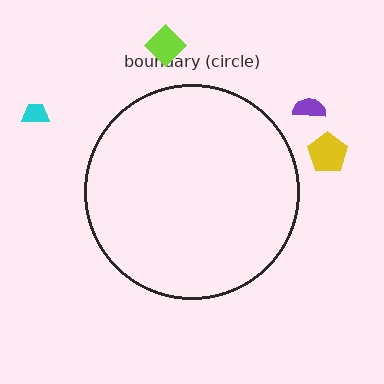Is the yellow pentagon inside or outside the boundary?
Outside.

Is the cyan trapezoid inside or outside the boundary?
Outside.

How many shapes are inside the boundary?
0 inside, 4 outside.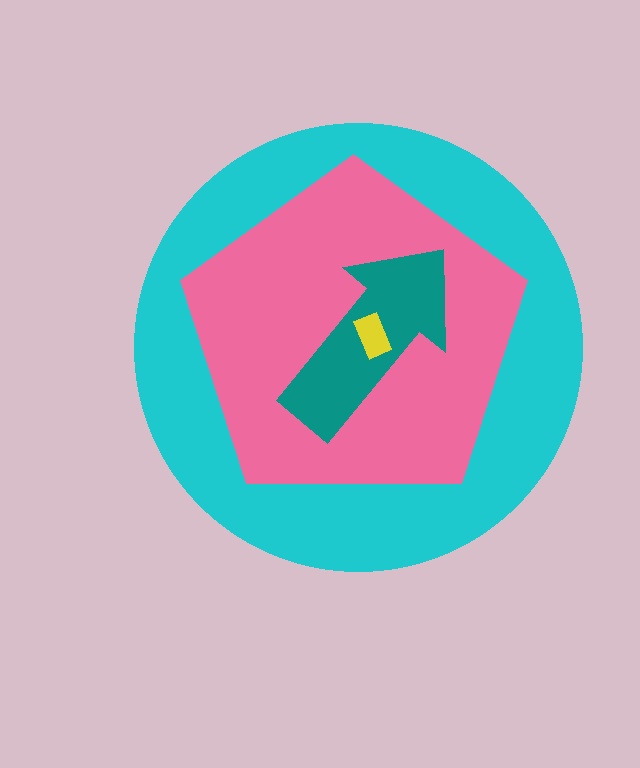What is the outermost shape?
The cyan circle.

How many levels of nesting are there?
4.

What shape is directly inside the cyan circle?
The pink pentagon.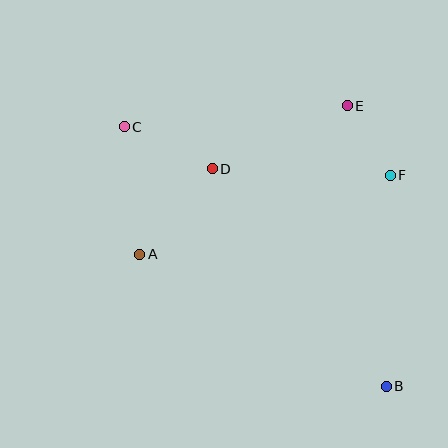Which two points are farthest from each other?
Points B and C are farthest from each other.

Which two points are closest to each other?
Points E and F are closest to each other.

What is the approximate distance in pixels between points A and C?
The distance between A and C is approximately 128 pixels.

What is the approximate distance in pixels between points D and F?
The distance between D and F is approximately 178 pixels.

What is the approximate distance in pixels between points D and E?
The distance between D and E is approximately 149 pixels.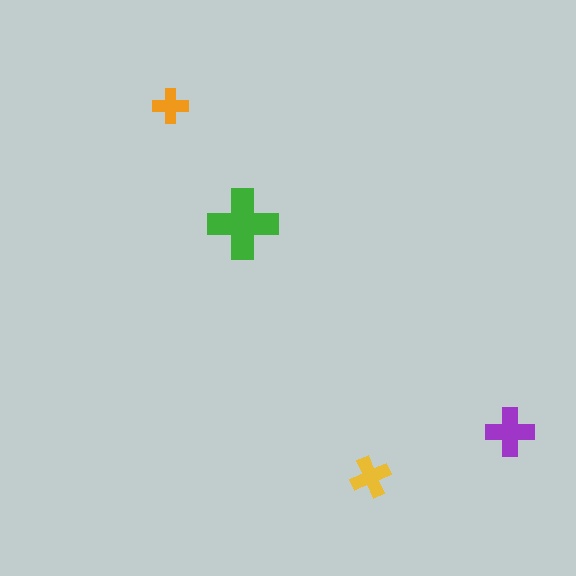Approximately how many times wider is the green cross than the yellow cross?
About 1.5 times wider.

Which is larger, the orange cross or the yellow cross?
The yellow one.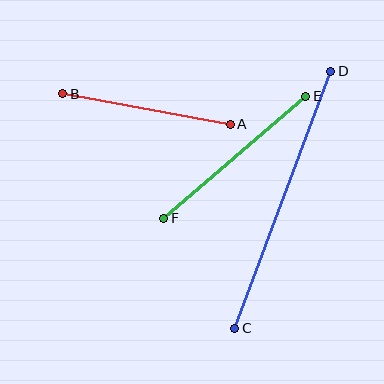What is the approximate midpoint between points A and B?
The midpoint is at approximately (147, 109) pixels.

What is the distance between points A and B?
The distance is approximately 171 pixels.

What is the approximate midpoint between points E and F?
The midpoint is at approximately (235, 157) pixels.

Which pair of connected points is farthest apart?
Points C and D are farthest apart.